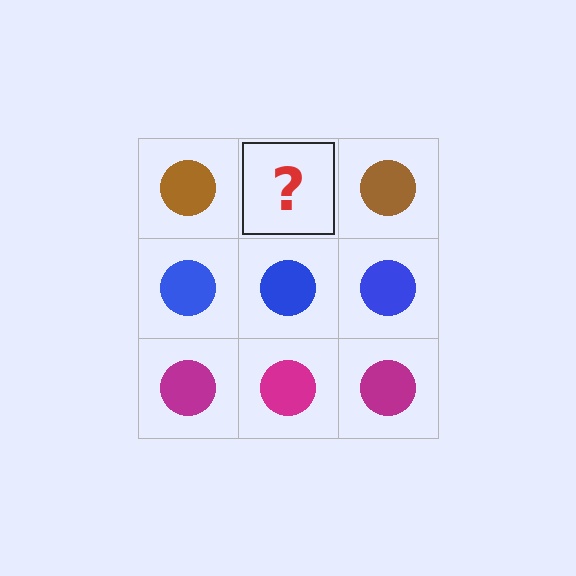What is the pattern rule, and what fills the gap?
The rule is that each row has a consistent color. The gap should be filled with a brown circle.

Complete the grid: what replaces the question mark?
The question mark should be replaced with a brown circle.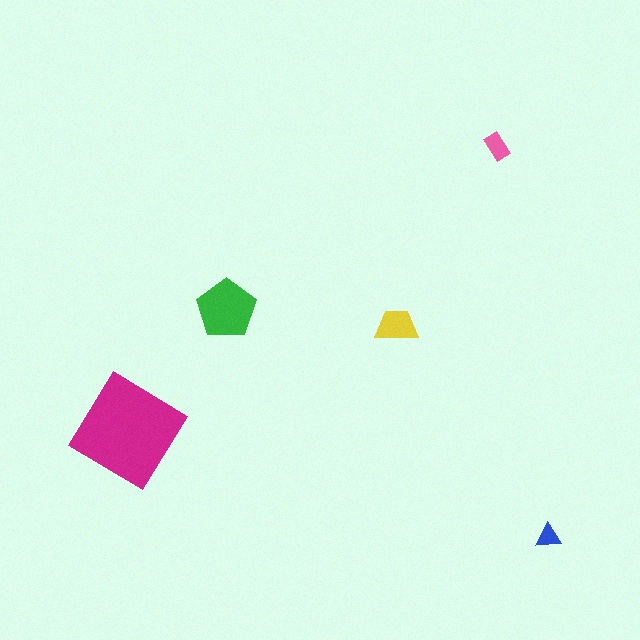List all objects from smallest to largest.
The blue triangle, the pink rectangle, the yellow trapezoid, the green pentagon, the magenta diamond.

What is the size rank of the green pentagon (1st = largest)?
2nd.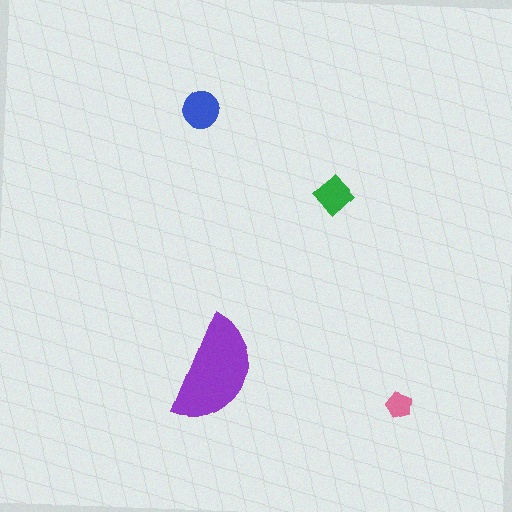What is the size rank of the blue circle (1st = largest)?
2nd.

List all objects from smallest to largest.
The pink pentagon, the green diamond, the blue circle, the purple semicircle.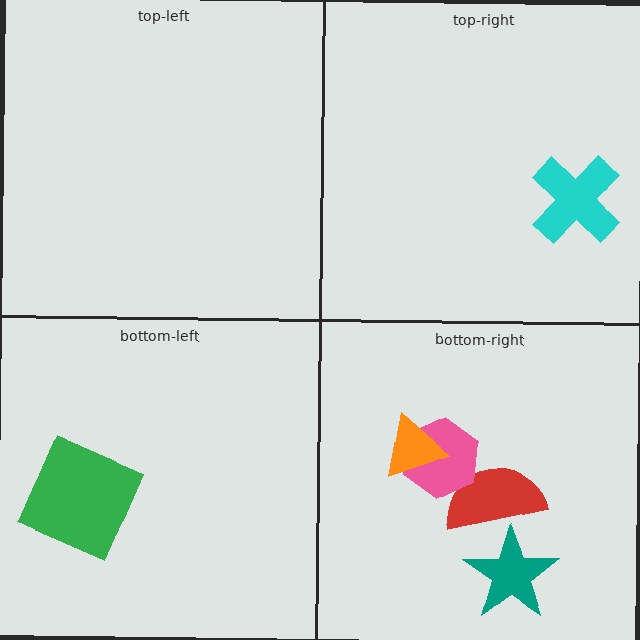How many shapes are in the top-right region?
1.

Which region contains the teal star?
The bottom-right region.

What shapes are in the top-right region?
The cyan cross.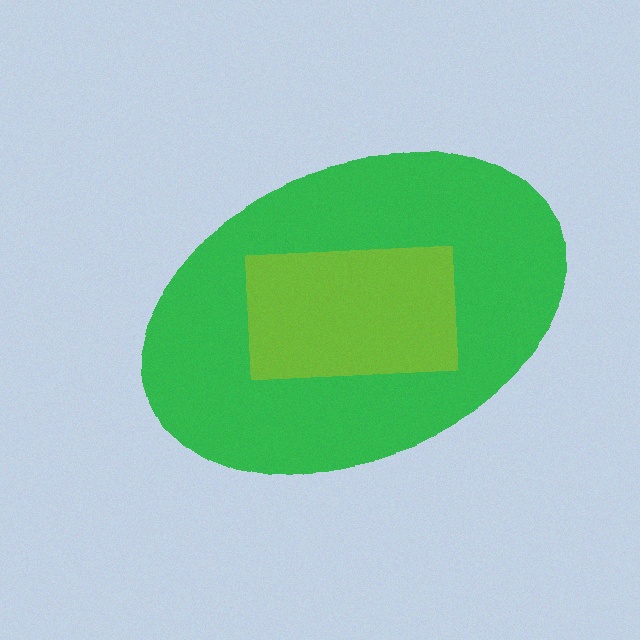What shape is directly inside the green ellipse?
The lime rectangle.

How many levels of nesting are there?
2.